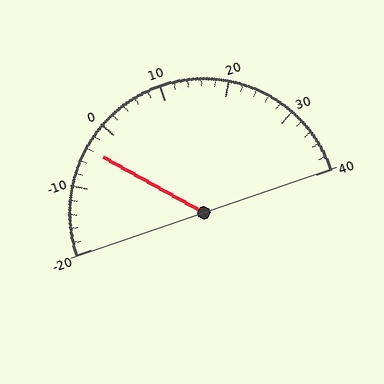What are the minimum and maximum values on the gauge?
The gauge ranges from -20 to 40.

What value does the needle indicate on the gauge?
The needle indicates approximately -4.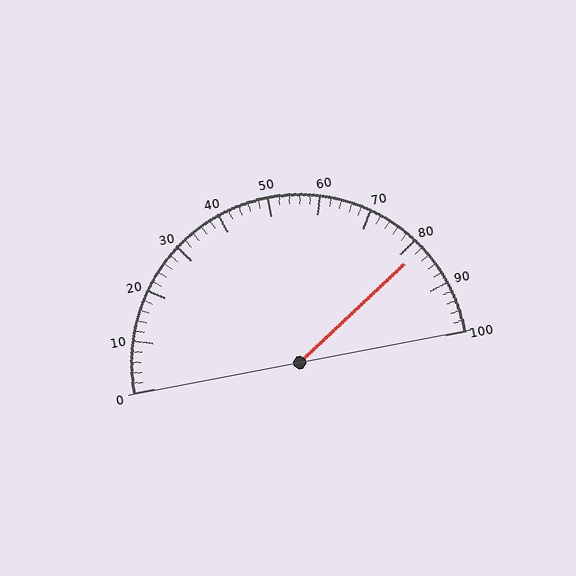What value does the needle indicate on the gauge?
The needle indicates approximately 82.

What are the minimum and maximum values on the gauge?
The gauge ranges from 0 to 100.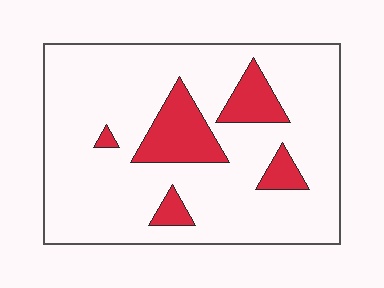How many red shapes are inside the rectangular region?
5.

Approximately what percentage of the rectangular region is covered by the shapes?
Approximately 15%.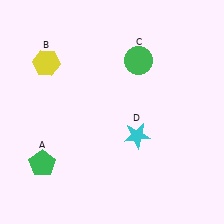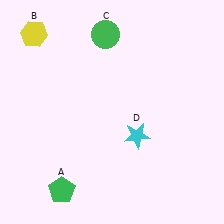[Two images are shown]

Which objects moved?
The objects that moved are: the green pentagon (A), the yellow hexagon (B), the green circle (C).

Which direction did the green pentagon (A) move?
The green pentagon (A) moved down.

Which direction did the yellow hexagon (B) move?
The yellow hexagon (B) moved up.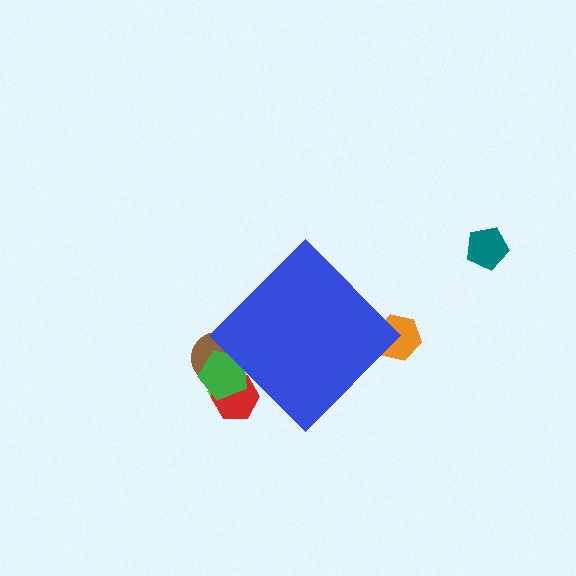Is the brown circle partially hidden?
Yes, the brown circle is partially hidden behind the blue diamond.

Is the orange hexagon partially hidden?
Yes, the orange hexagon is partially hidden behind the blue diamond.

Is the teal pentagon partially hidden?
No, the teal pentagon is fully visible.